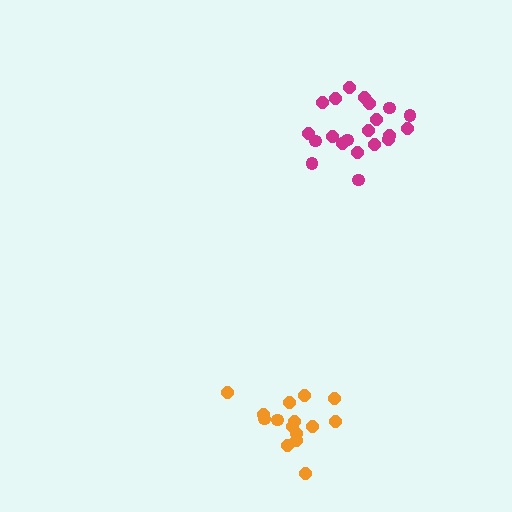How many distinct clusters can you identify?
There are 2 distinct clusters.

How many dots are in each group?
Group 1: 21 dots, Group 2: 15 dots (36 total).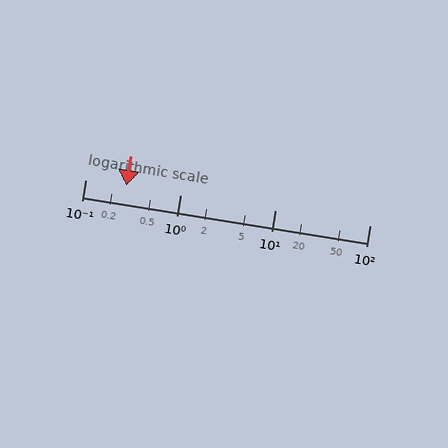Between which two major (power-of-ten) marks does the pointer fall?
The pointer is between 0.1 and 1.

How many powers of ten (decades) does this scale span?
The scale spans 3 decades, from 0.1 to 100.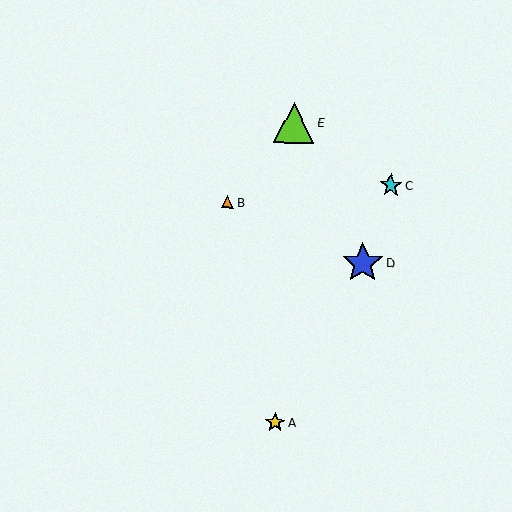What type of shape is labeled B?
Shape B is an orange triangle.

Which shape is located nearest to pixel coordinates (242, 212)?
The orange triangle (labeled B) at (228, 202) is nearest to that location.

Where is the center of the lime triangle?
The center of the lime triangle is at (294, 123).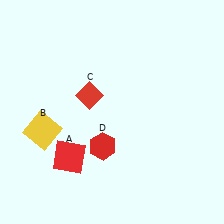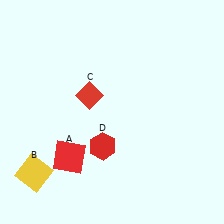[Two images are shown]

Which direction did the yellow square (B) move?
The yellow square (B) moved down.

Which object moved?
The yellow square (B) moved down.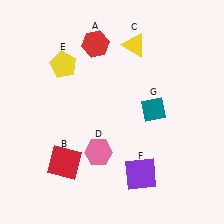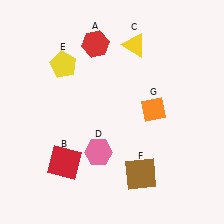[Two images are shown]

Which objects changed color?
F changed from purple to brown. G changed from teal to orange.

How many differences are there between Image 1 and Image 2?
There are 2 differences between the two images.